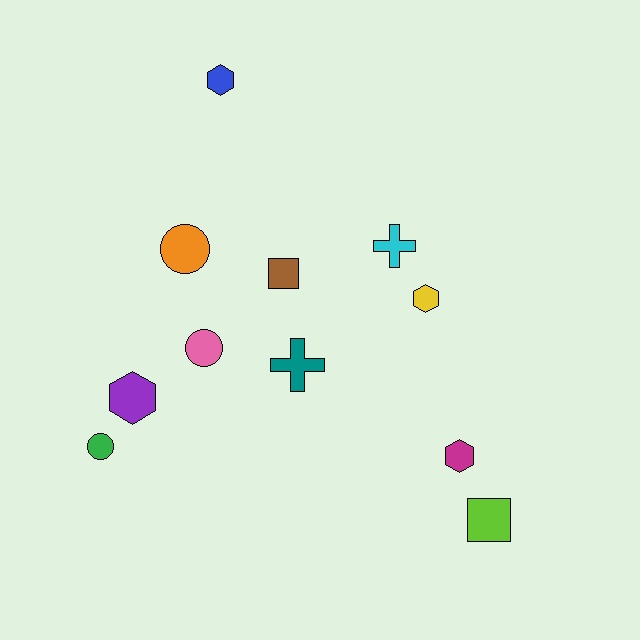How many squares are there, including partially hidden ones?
There are 2 squares.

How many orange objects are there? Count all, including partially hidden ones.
There is 1 orange object.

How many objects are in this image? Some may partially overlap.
There are 11 objects.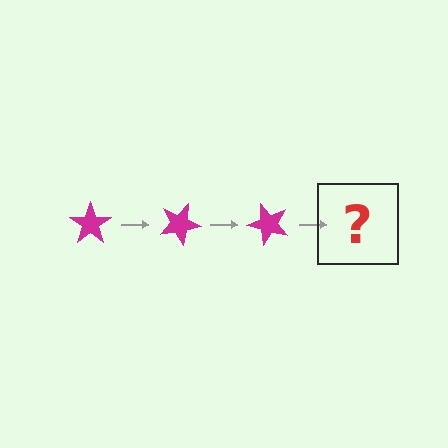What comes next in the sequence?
The next element should be a magenta star rotated 75 degrees.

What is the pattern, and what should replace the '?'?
The pattern is that the star rotates 25 degrees each step. The '?' should be a magenta star rotated 75 degrees.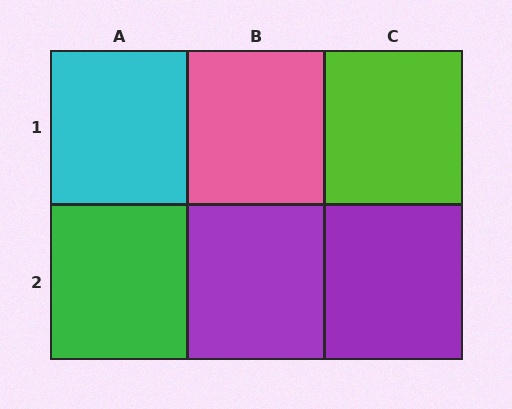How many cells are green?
1 cell is green.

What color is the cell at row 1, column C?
Lime.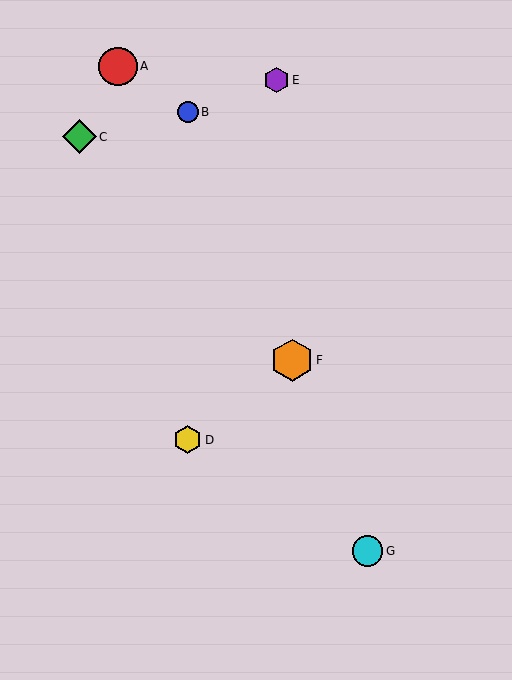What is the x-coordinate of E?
Object E is at x≈277.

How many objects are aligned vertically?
2 objects (B, D) are aligned vertically.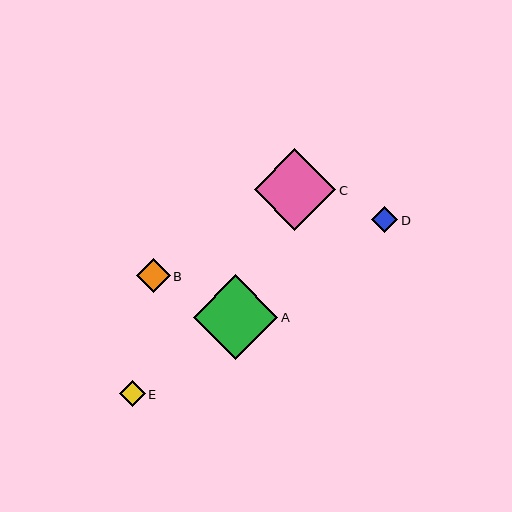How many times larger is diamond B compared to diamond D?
Diamond B is approximately 1.3 times the size of diamond D.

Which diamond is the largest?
Diamond A is the largest with a size of approximately 84 pixels.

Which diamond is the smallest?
Diamond E is the smallest with a size of approximately 26 pixels.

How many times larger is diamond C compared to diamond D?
Diamond C is approximately 3.1 times the size of diamond D.